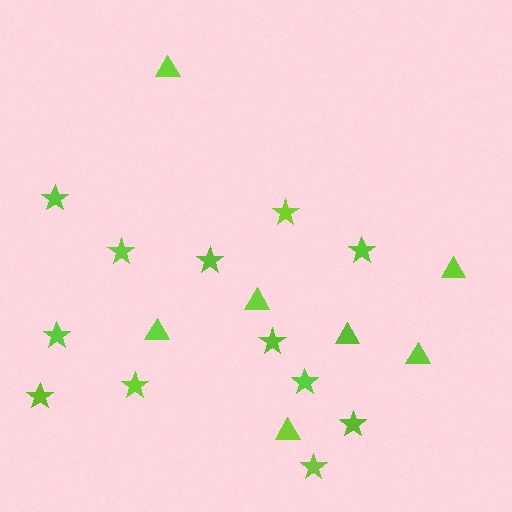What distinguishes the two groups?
There are 2 groups: one group of stars (12) and one group of triangles (7).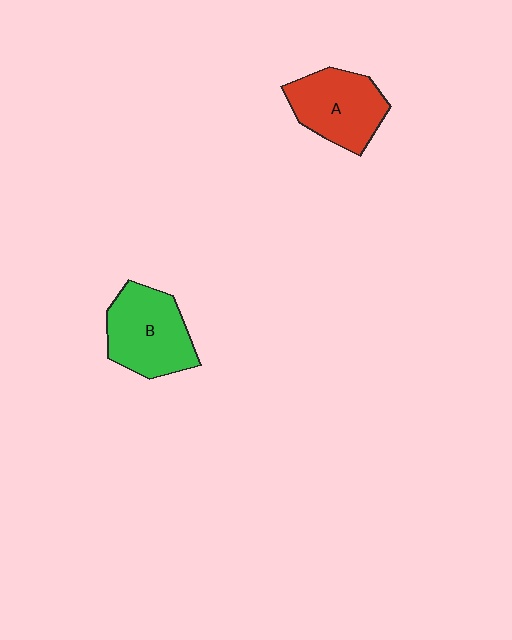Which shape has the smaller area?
Shape A (red).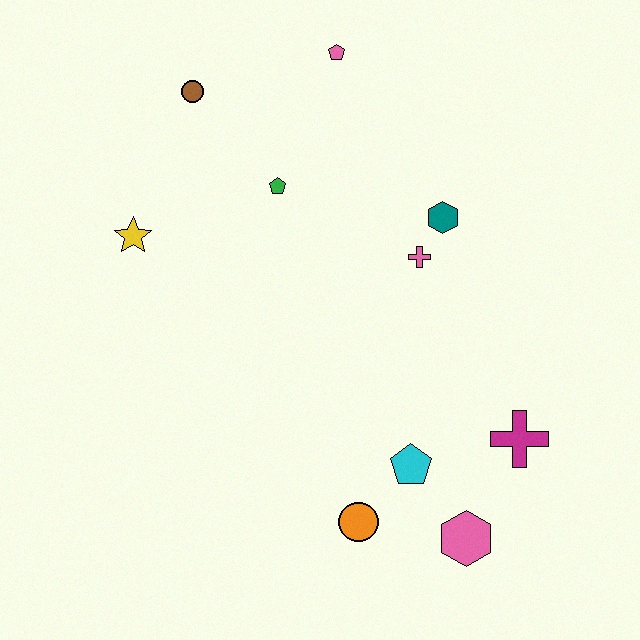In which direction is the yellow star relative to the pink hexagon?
The yellow star is to the left of the pink hexagon.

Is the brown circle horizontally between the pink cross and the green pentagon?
No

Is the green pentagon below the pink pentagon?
Yes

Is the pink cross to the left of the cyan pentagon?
No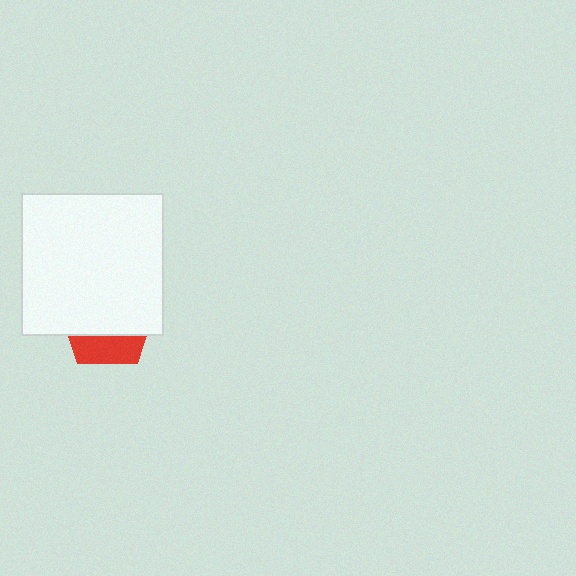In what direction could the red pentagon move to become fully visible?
The red pentagon could move down. That would shift it out from behind the white square entirely.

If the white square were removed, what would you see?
You would see the complete red pentagon.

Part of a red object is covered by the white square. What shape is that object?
It is a pentagon.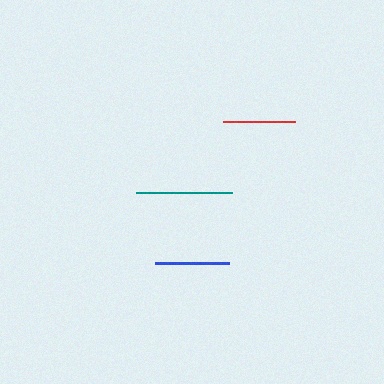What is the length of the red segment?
The red segment is approximately 72 pixels long.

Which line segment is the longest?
The teal line is the longest at approximately 96 pixels.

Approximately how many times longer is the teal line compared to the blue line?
The teal line is approximately 1.3 times the length of the blue line.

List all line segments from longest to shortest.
From longest to shortest: teal, blue, red.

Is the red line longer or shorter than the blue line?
The blue line is longer than the red line.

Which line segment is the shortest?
The red line is the shortest at approximately 72 pixels.